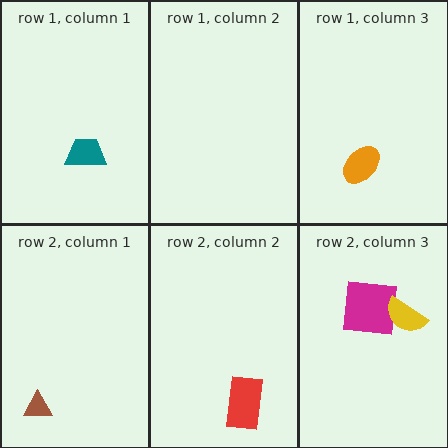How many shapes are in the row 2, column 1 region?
1.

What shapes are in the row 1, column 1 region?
The teal trapezoid.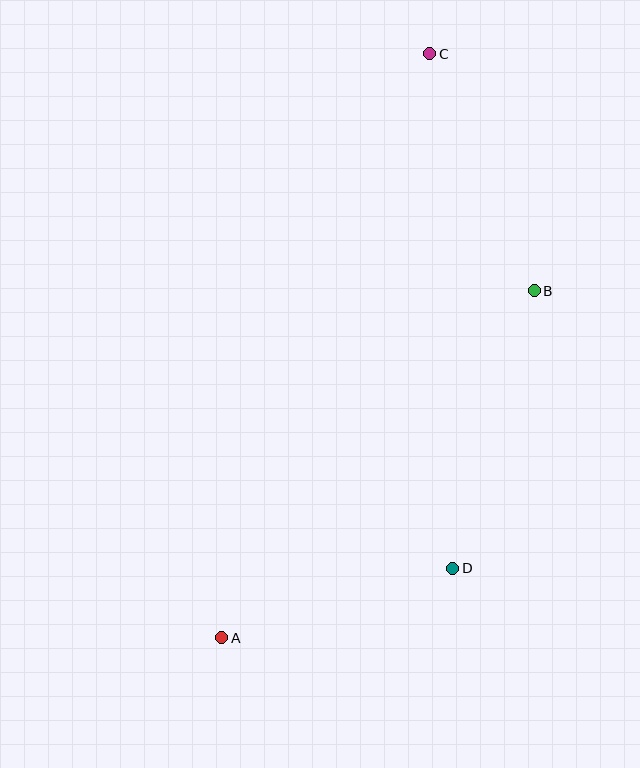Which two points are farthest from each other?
Points A and C are farthest from each other.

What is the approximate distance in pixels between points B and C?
The distance between B and C is approximately 259 pixels.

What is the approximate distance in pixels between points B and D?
The distance between B and D is approximately 289 pixels.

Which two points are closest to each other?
Points A and D are closest to each other.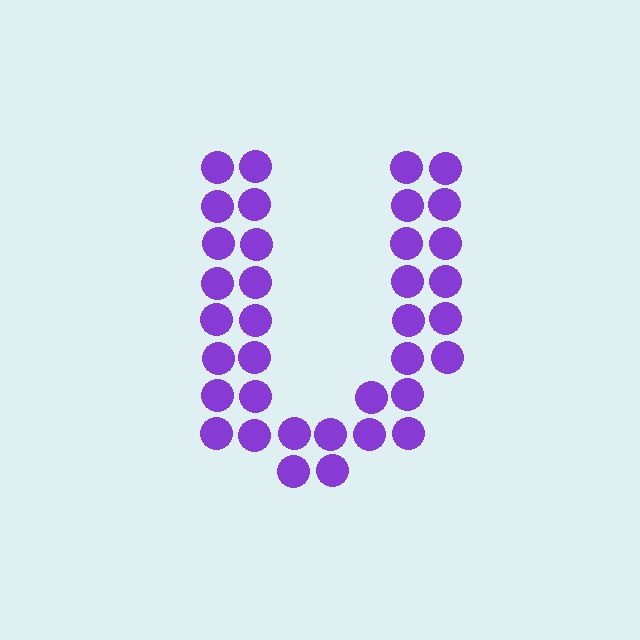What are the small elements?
The small elements are circles.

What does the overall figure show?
The overall figure shows the letter U.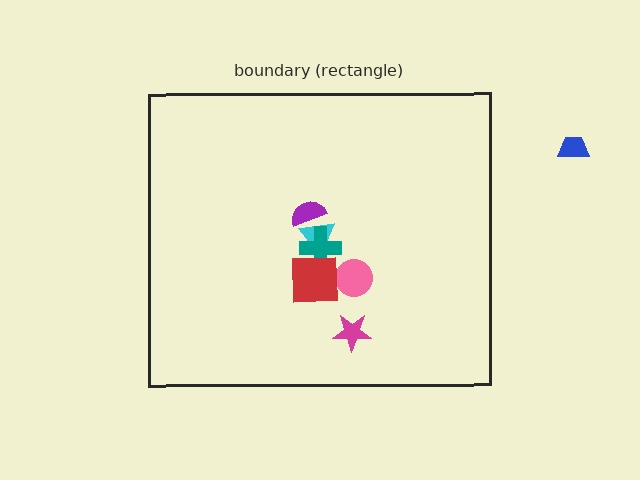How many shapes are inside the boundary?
6 inside, 1 outside.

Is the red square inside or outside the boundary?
Inside.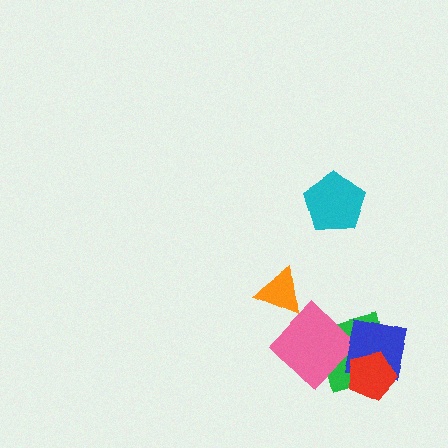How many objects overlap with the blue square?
3 objects overlap with the blue square.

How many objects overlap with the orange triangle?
1 object overlaps with the orange triangle.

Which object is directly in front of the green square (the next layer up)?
The pink diamond is directly in front of the green square.